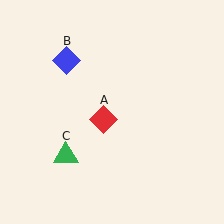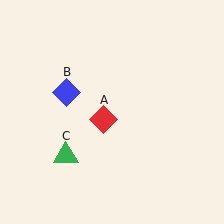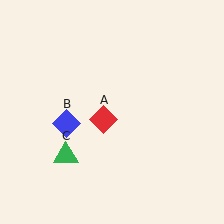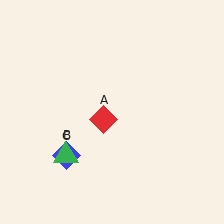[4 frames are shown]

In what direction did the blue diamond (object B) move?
The blue diamond (object B) moved down.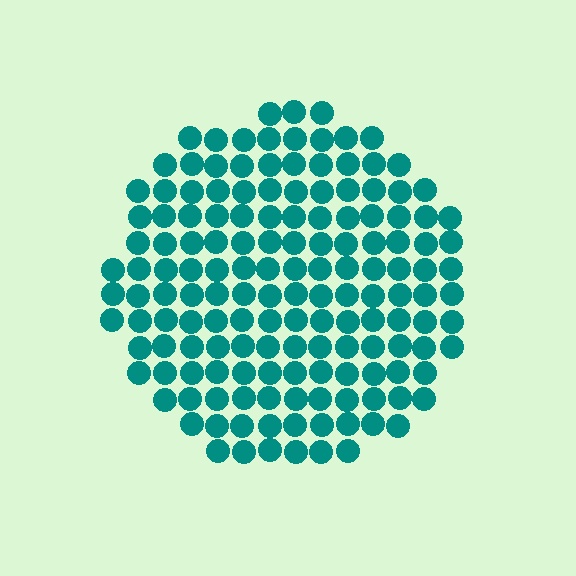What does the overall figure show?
The overall figure shows a circle.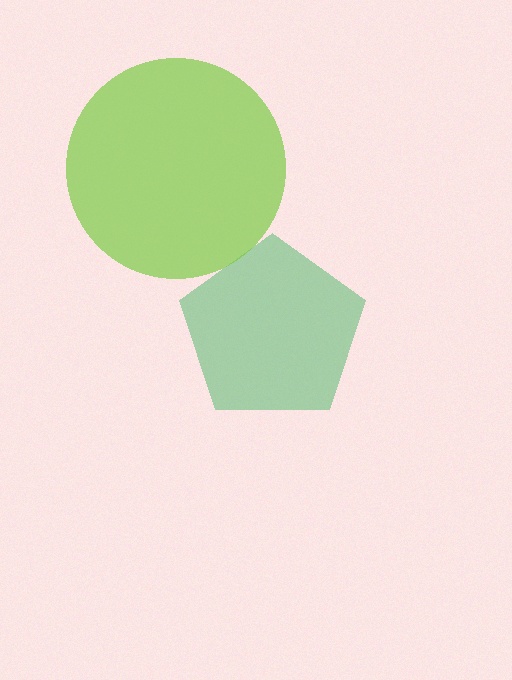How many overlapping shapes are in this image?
There are 2 overlapping shapes in the image.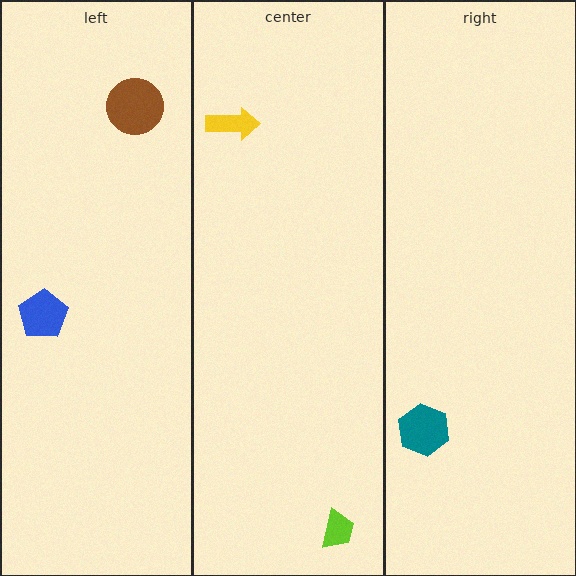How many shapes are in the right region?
1.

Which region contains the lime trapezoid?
The center region.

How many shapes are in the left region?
2.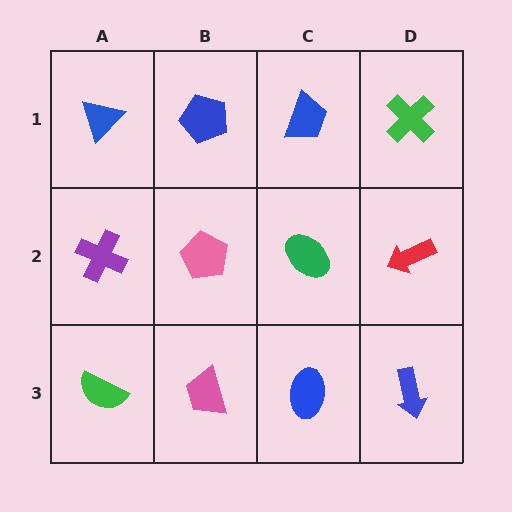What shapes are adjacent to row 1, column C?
A green ellipse (row 2, column C), a blue pentagon (row 1, column B), a green cross (row 1, column D).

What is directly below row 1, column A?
A purple cross.